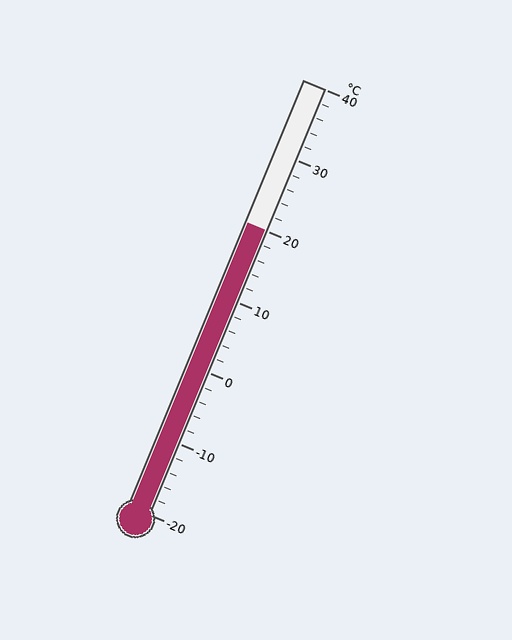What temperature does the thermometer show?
The thermometer shows approximately 20°C.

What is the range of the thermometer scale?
The thermometer scale ranges from -20°C to 40°C.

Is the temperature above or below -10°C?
The temperature is above -10°C.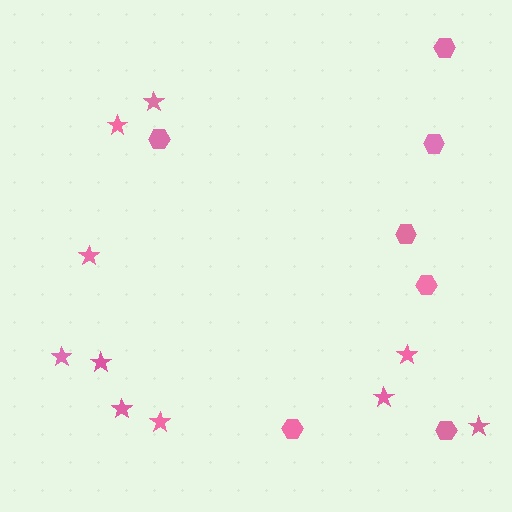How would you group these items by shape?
There are 2 groups: one group of hexagons (7) and one group of stars (10).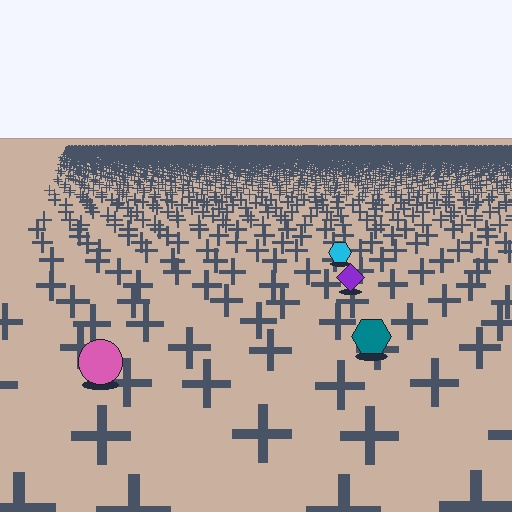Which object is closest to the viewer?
The pink circle is closest. The texture marks near it are larger and more spread out.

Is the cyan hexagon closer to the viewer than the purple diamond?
No. The purple diamond is closer — you can tell from the texture gradient: the ground texture is coarser near it.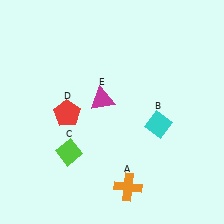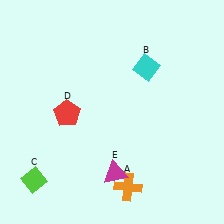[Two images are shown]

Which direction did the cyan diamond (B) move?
The cyan diamond (B) moved up.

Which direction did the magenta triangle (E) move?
The magenta triangle (E) moved down.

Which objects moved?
The objects that moved are: the cyan diamond (B), the lime diamond (C), the magenta triangle (E).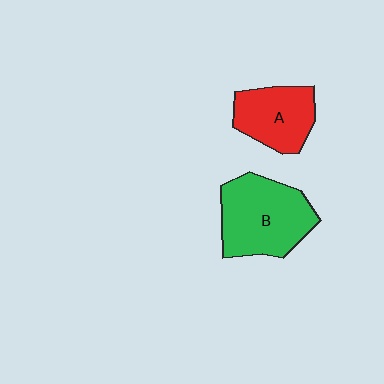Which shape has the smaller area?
Shape A (red).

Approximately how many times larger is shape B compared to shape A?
Approximately 1.4 times.